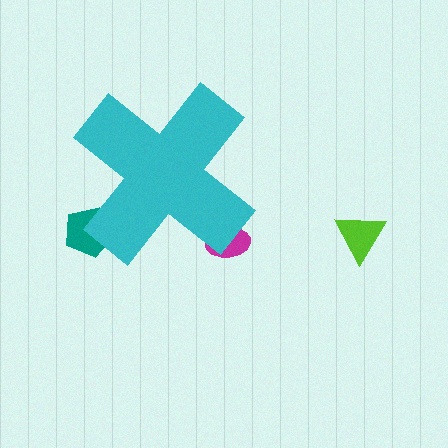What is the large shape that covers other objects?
A cyan cross.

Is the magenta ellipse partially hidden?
Yes, the magenta ellipse is partially hidden behind the cyan cross.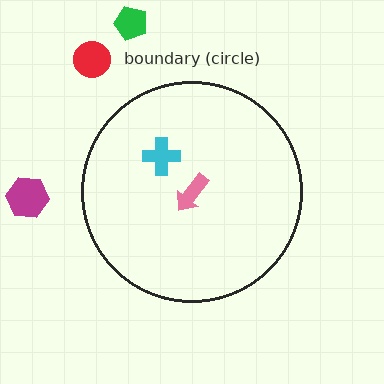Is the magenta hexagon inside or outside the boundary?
Outside.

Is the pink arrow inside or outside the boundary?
Inside.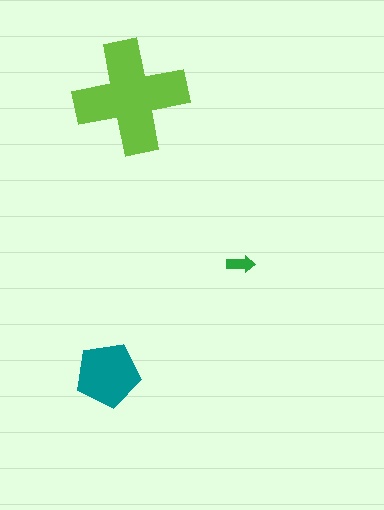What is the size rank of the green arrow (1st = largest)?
3rd.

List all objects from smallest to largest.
The green arrow, the teal pentagon, the lime cross.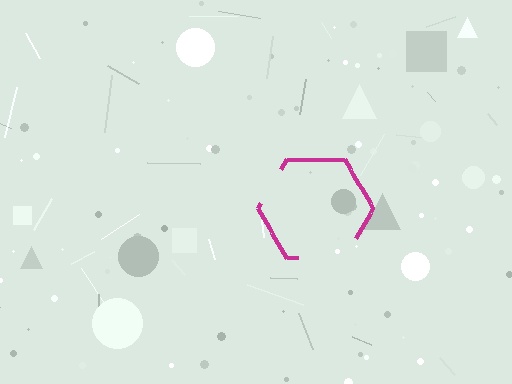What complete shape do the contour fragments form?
The contour fragments form a hexagon.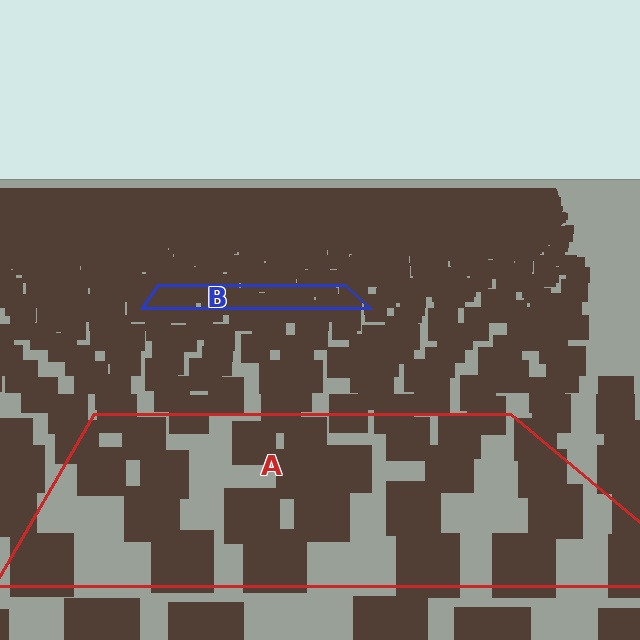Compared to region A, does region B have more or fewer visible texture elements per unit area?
Region B has more texture elements per unit area — they are packed more densely because it is farther away.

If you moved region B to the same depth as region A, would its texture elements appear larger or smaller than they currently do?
They would appear larger. At a closer depth, the same texture elements are projected at a bigger on-screen size.